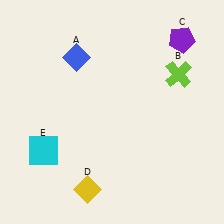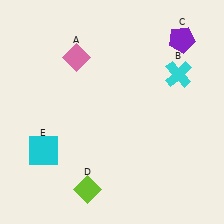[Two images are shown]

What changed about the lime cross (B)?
In Image 1, B is lime. In Image 2, it changed to cyan.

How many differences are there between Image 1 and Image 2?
There are 3 differences between the two images.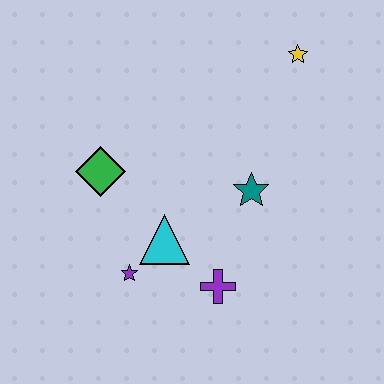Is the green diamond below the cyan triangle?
No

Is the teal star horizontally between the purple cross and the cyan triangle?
No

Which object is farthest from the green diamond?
The yellow star is farthest from the green diamond.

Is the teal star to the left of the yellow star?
Yes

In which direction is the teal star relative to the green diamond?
The teal star is to the right of the green diamond.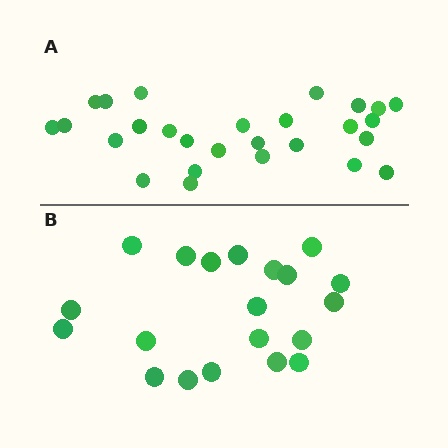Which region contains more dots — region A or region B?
Region A (the top region) has more dots.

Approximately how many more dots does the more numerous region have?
Region A has roughly 8 or so more dots than region B.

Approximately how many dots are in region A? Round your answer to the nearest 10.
About 30 dots. (The exact count is 27, which rounds to 30.)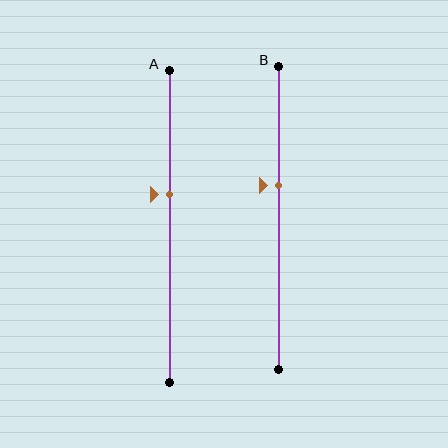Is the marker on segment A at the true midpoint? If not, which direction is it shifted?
No, the marker on segment A is shifted upward by about 10% of the segment length.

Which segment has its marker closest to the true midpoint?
Segment A has its marker closest to the true midpoint.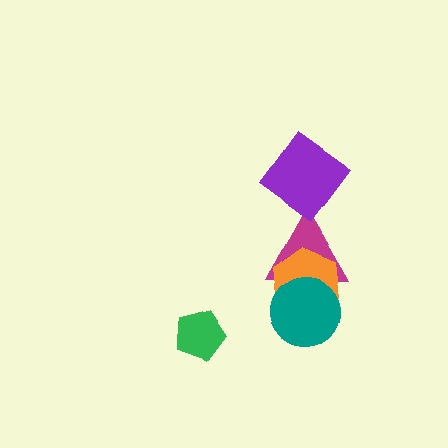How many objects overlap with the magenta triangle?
2 objects overlap with the magenta triangle.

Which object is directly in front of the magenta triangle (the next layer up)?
The orange hexagon is directly in front of the magenta triangle.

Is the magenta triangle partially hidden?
Yes, it is partially covered by another shape.